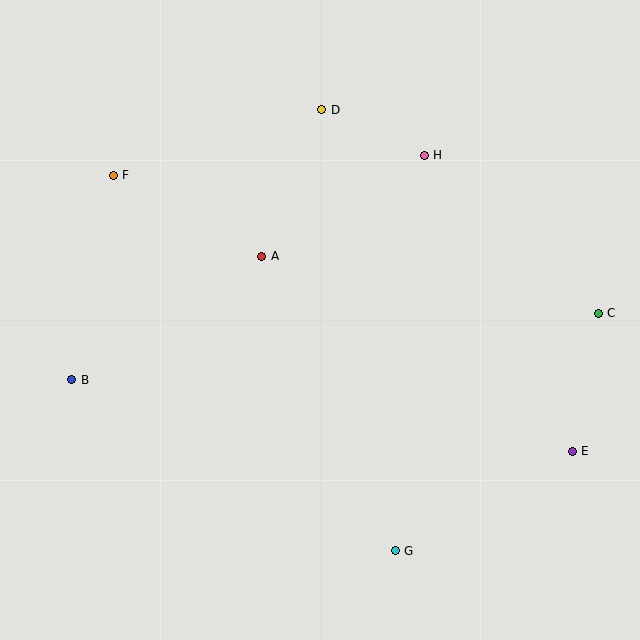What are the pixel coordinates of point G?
Point G is at (395, 551).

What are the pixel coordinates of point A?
Point A is at (262, 256).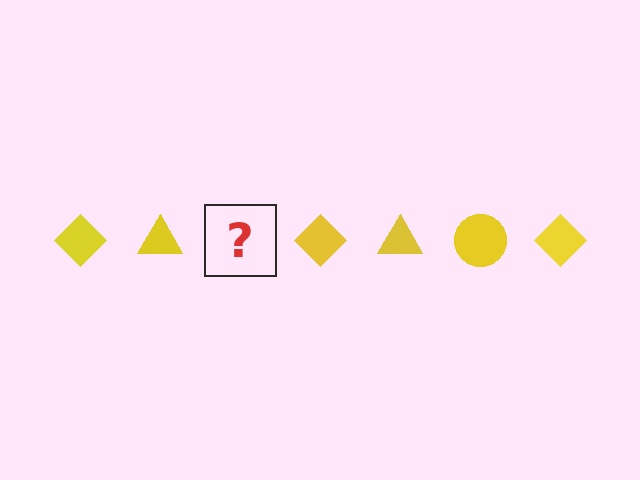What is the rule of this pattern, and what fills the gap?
The rule is that the pattern cycles through diamond, triangle, circle shapes in yellow. The gap should be filled with a yellow circle.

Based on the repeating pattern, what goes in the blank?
The blank should be a yellow circle.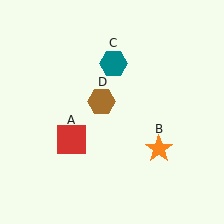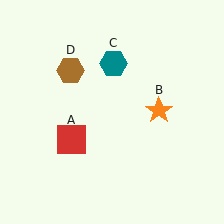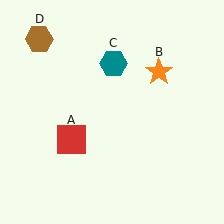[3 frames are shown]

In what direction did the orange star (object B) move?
The orange star (object B) moved up.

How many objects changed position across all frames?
2 objects changed position: orange star (object B), brown hexagon (object D).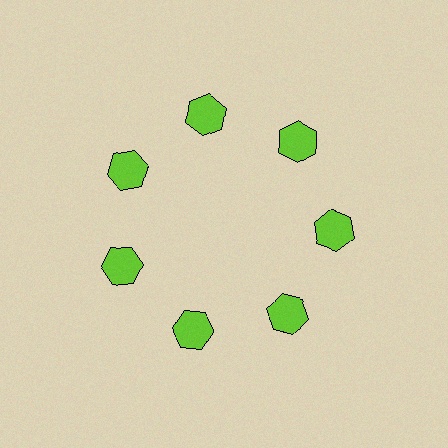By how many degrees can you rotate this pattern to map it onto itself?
The pattern maps onto itself every 51 degrees of rotation.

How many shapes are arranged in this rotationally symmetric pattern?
There are 7 shapes, arranged in 7 groups of 1.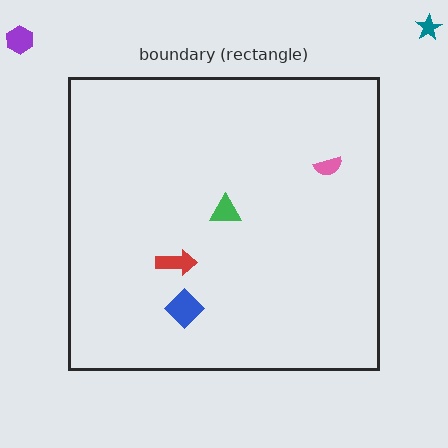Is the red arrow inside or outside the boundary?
Inside.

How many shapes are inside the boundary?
4 inside, 2 outside.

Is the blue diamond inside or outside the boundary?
Inside.